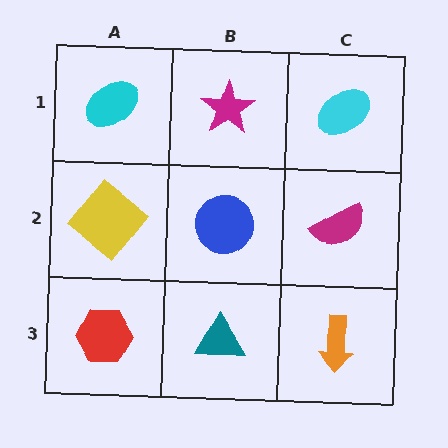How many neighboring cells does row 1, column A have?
2.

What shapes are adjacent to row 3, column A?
A yellow diamond (row 2, column A), a teal triangle (row 3, column B).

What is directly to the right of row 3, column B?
An orange arrow.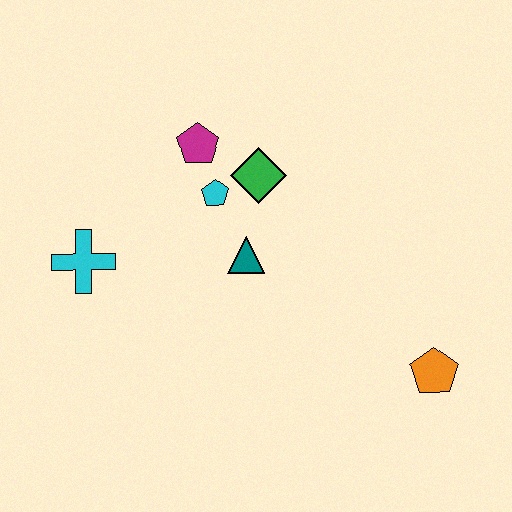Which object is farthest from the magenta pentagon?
The orange pentagon is farthest from the magenta pentagon.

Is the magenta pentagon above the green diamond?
Yes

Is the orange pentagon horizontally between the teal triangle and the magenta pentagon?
No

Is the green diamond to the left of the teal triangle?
No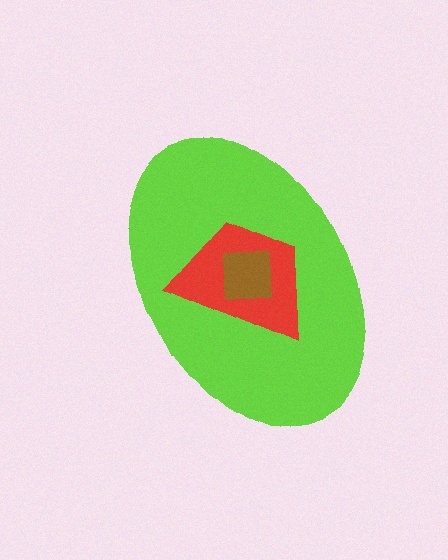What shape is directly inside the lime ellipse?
The red trapezoid.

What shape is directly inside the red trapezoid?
The brown square.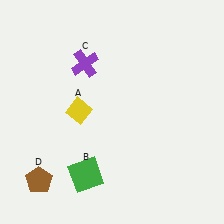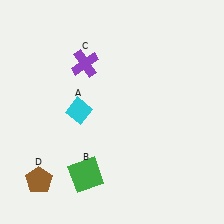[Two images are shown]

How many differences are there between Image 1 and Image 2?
There is 1 difference between the two images.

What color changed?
The diamond (A) changed from yellow in Image 1 to cyan in Image 2.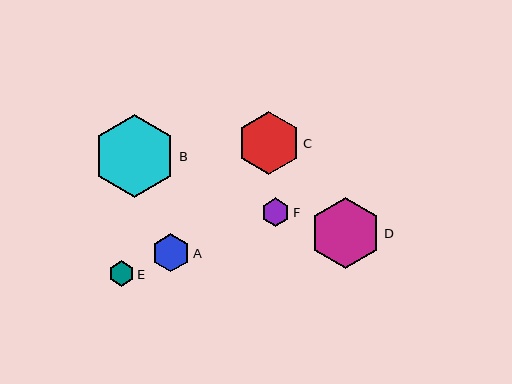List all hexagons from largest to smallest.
From largest to smallest: B, D, C, A, F, E.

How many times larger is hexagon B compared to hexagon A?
Hexagon B is approximately 2.2 times the size of hexagon A.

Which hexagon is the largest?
Hexagon B is the largest with a size of approximately 83 pixels.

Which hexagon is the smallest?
Hexagon E is the smallest with a size of approximately 25 pixels.